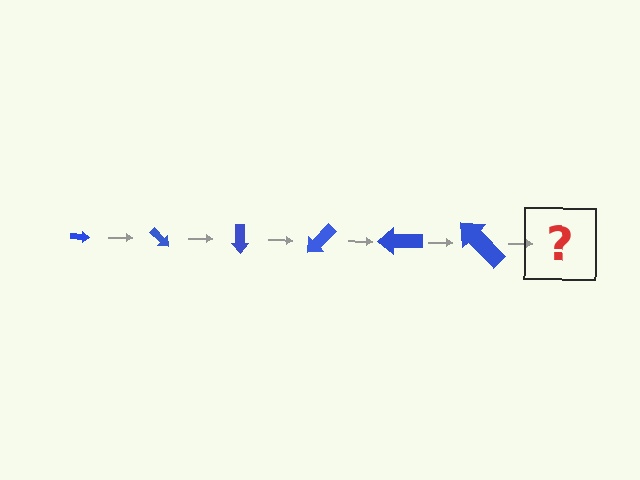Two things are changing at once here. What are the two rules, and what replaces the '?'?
The two rules are that the arrow grows larger each step and it rotates 45 degrees each step. The '?' should be an arrow, larger than the previous one and rotated 270 degrees from the start.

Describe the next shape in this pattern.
It should be an arrow, larger than the previous one and rotated 270 degrees from the start.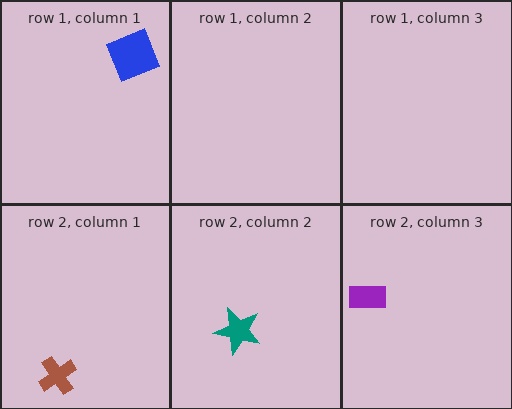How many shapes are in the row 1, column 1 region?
1.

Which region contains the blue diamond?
The row 1, column 1 region.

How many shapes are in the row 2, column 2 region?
1.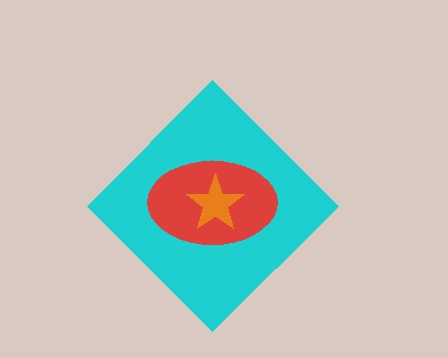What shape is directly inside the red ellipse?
The orange star.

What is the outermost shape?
The cyan diamond.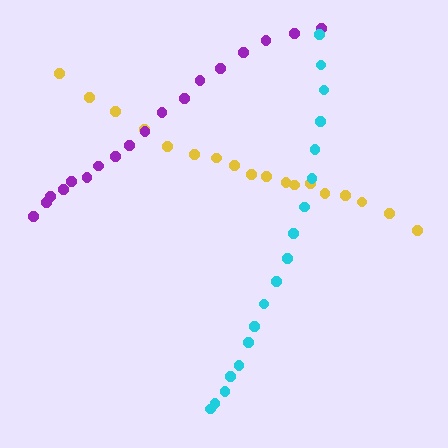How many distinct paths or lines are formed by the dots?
There are 3 distinct paths.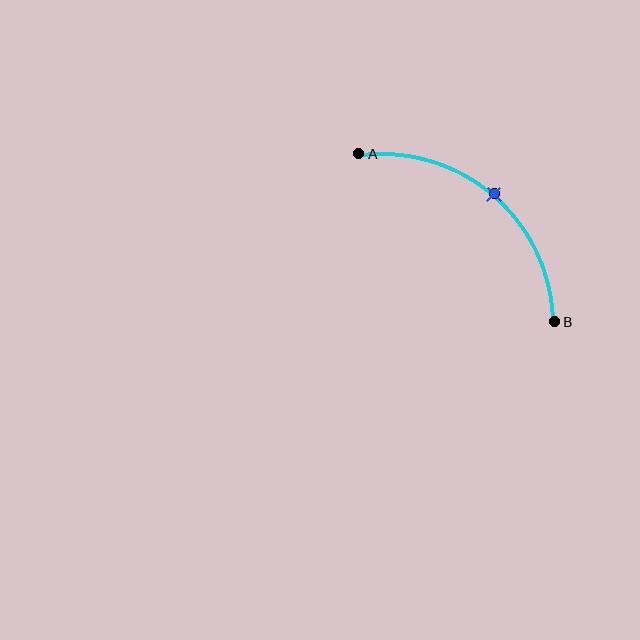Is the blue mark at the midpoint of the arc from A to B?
Yes. The blue mark lies on the arc at equal arc-length from both A and B — it is the arc midpoint.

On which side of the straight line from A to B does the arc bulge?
The arc bulges above and to the right of the straight line connecting A and B.